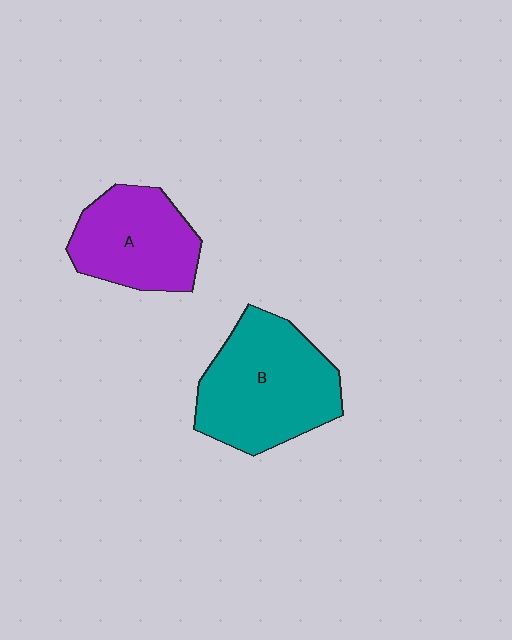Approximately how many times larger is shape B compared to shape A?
Approximately 1.4 times.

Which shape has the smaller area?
Shape A (purple).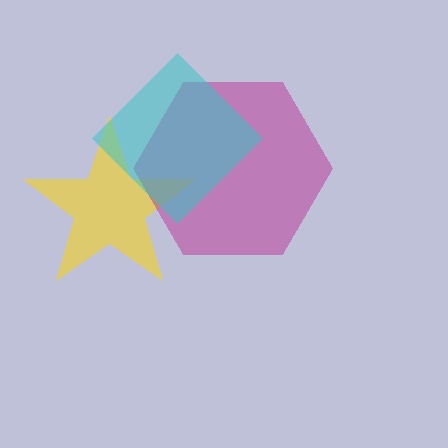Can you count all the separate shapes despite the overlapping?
Yes, there are 3 separate shapes.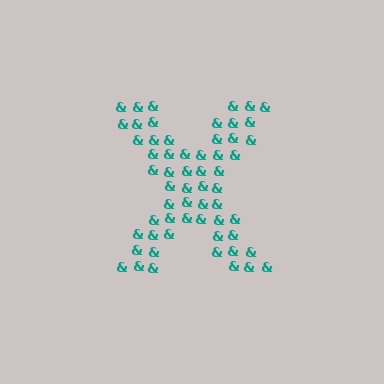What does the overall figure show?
The overall figure shows the letter X.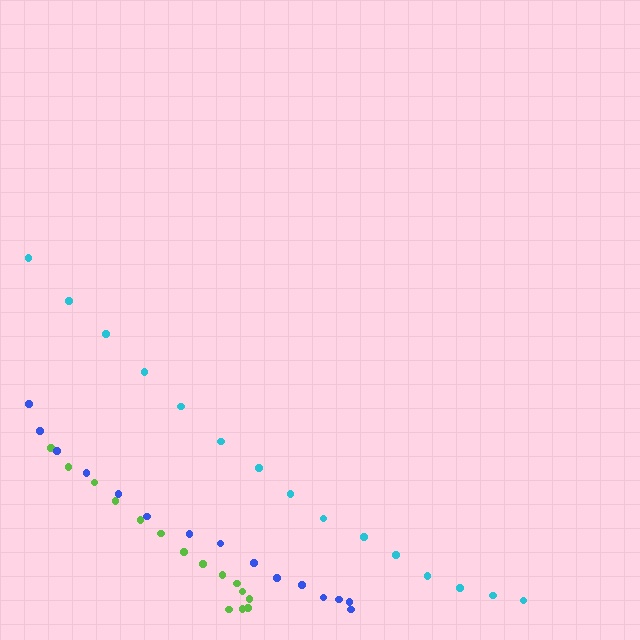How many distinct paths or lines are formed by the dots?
There are 3 distinct paths.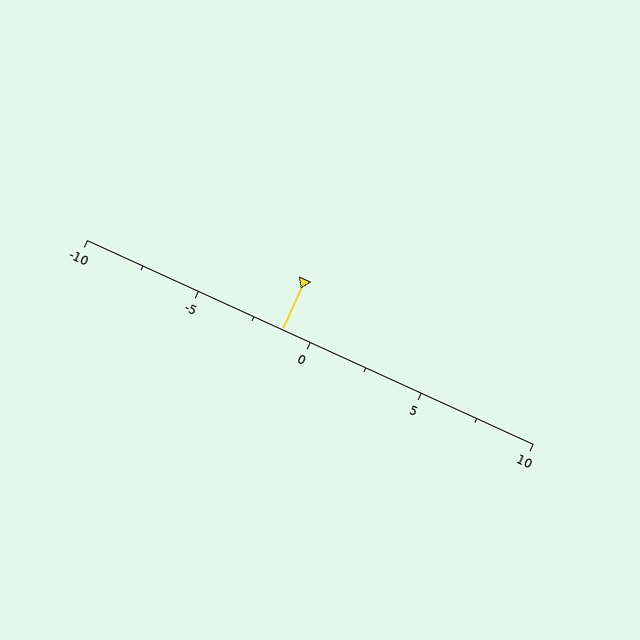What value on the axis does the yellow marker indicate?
The marker indicates approximately -1.2.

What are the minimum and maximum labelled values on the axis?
The axis runs from -10 to 10.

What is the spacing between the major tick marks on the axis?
The major ticks are spaced 5 apart.